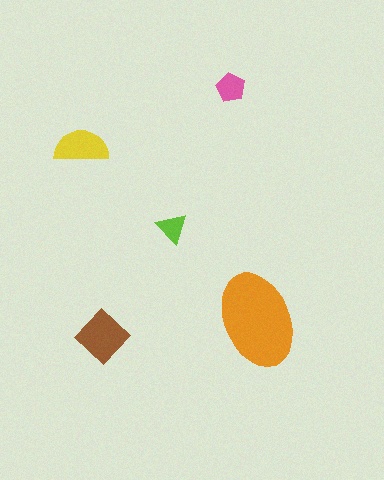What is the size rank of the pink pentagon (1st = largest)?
4th.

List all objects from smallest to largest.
The lime triangle, the pink pentagon, the yellow semicircle, the brown diamond, the orange ellipse.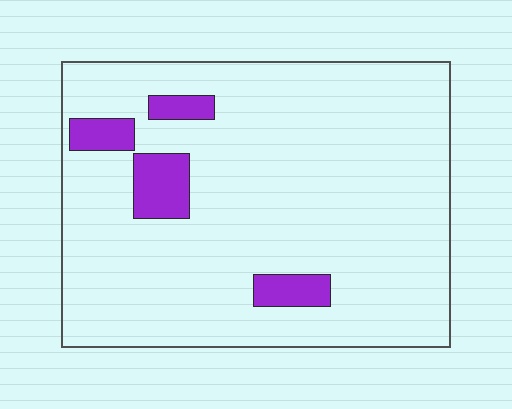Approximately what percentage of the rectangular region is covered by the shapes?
Approximately 10%.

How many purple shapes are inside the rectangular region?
4.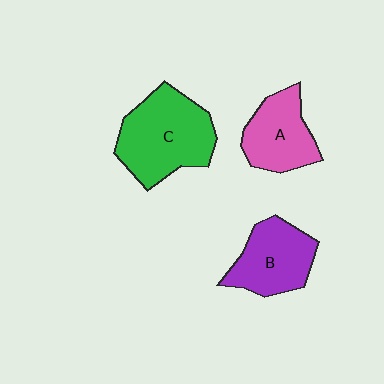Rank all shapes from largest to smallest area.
From largest to smallest: C (green), B (purple), A (pink).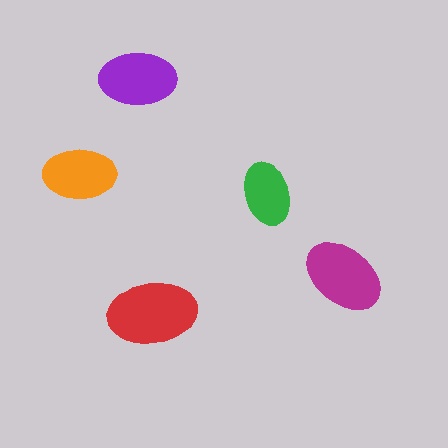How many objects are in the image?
There are 5 objects in the image.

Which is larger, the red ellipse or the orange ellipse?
The red one.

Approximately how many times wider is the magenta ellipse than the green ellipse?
About 1.5 times wider.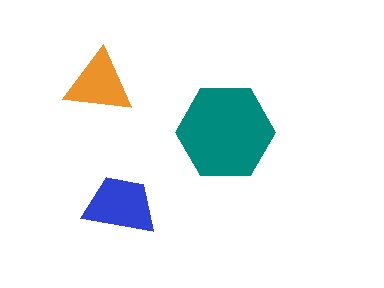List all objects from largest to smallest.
The teal hexagon, the blue trapezoid, the orange triangle.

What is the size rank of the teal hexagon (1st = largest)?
1st.